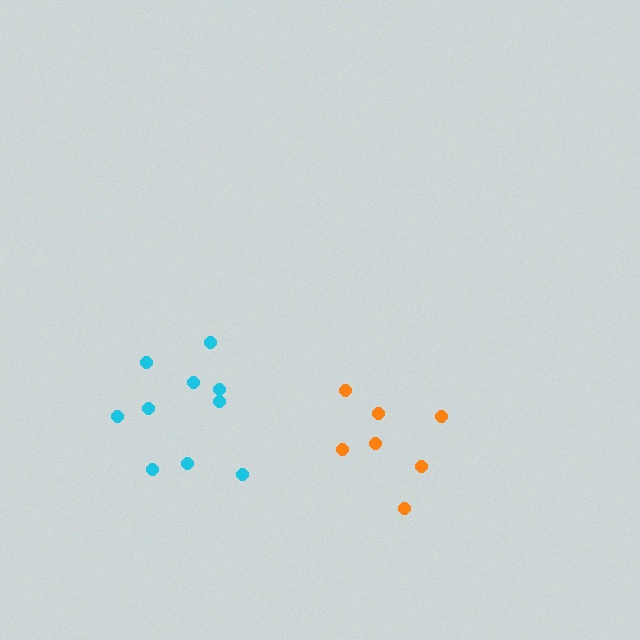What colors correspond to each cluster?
The clusters are colored: orange, cyan.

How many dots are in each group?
Group 1: 7 dots, Group 2: 10 dots (17 total).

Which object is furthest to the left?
The cyan cluster is leftmost.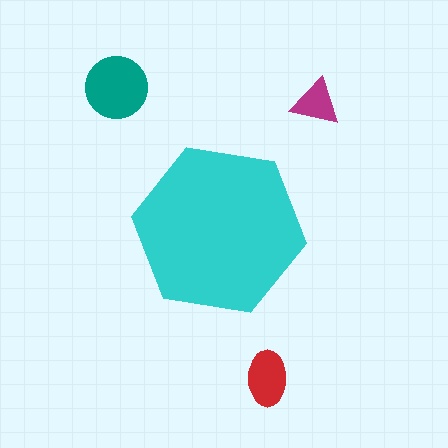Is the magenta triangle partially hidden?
No, the magenta triangle is fully visible.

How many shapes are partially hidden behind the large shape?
0 shapes are partially hidden.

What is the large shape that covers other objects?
A cyan hexagon.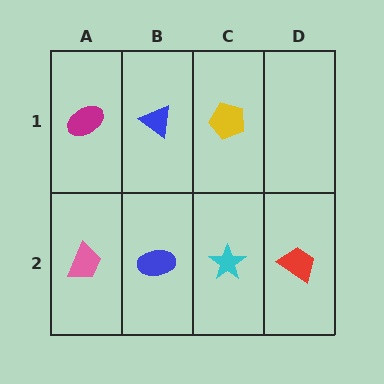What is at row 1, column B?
A blue triangle.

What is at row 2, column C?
A cyan star.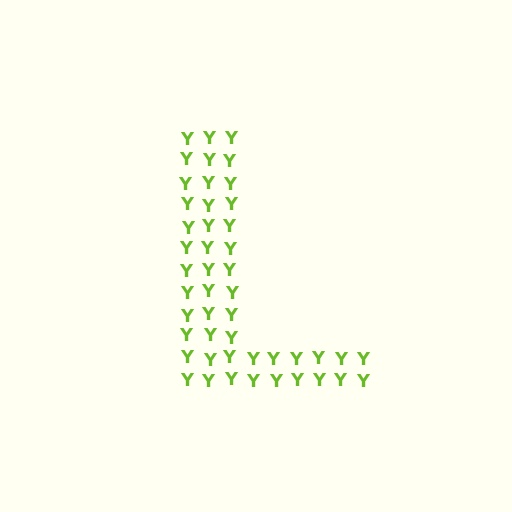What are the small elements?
The small elements are letter Y's.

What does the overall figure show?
The overall figure shows the letter L.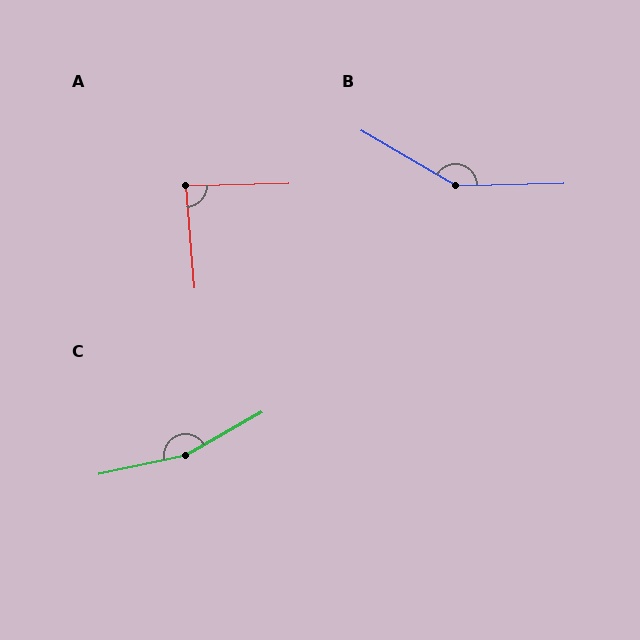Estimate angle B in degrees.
Approximately 148 degrees.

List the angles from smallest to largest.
A (87°), B (148°), C (162°).